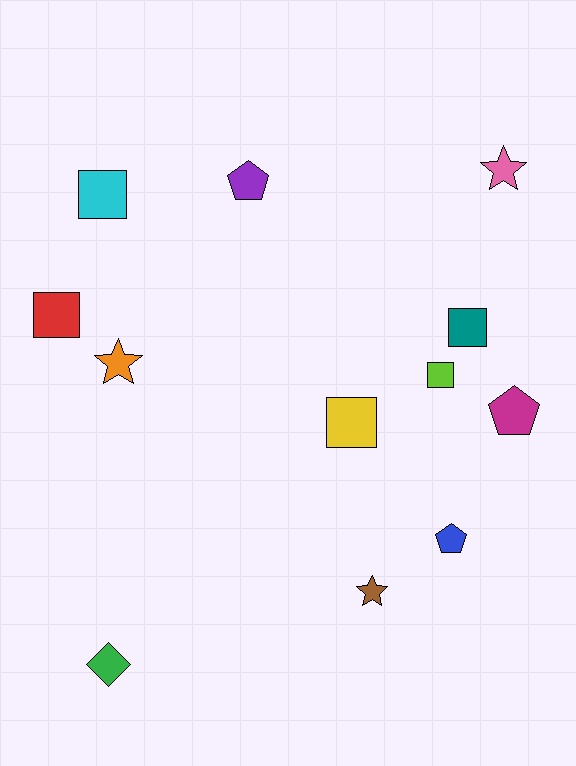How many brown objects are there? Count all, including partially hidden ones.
There is 1 brown object.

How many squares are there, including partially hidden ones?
There are 5 squares.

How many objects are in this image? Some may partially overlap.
There are 12 objects.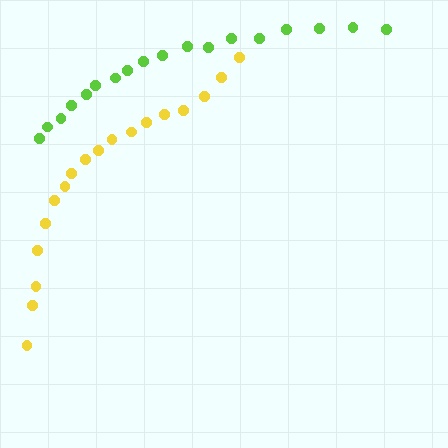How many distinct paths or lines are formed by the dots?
There are 2 distinct paths.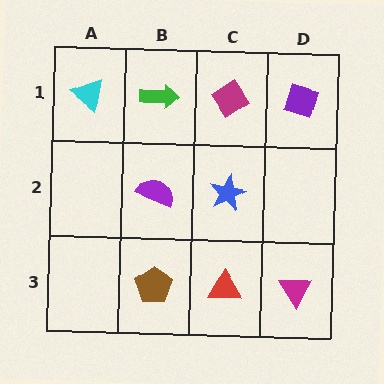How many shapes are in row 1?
4 shapes.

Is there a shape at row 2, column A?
No, that cell is empty.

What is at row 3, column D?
A magenta triangle.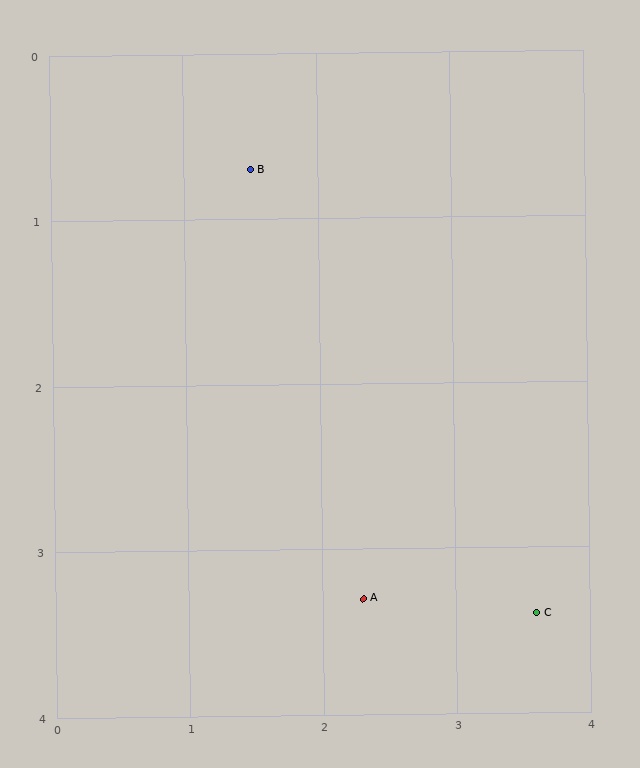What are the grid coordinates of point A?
Point A is at approximately (2.3, 3.3).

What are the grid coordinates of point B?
Point B is at approximately (1.5, 0.7).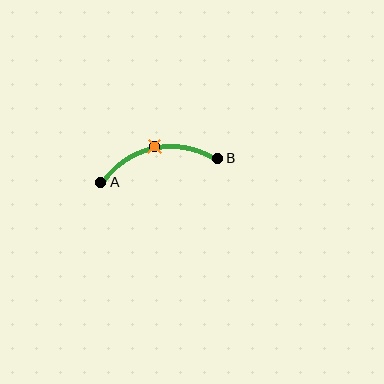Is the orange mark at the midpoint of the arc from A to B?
Yes. The orange mark lies on the arc at equal arc-length from both A and B — it is the arc midpoint.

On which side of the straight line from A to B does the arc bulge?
The arc bulges above the straight line connecting A and B.